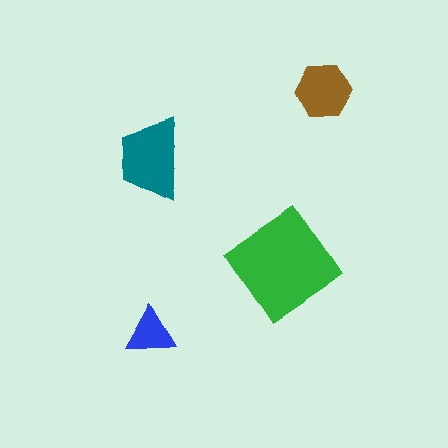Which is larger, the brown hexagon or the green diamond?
The green diamond.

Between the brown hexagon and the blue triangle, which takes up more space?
The brown hexagon.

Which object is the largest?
The green diamond.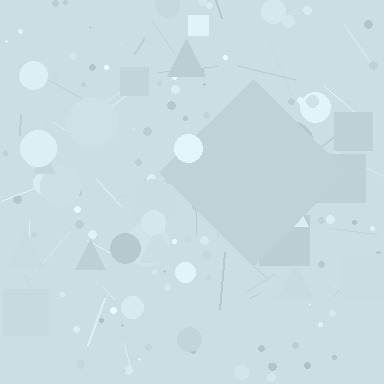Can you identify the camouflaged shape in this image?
The camouflaged shape is a diamond.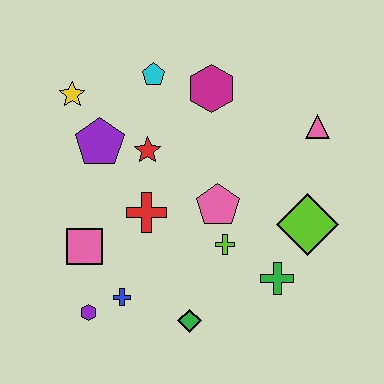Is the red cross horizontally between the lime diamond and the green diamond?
No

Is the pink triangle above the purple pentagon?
Yes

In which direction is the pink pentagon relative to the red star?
The pink pentagon is to the right of the red star.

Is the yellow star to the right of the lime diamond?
No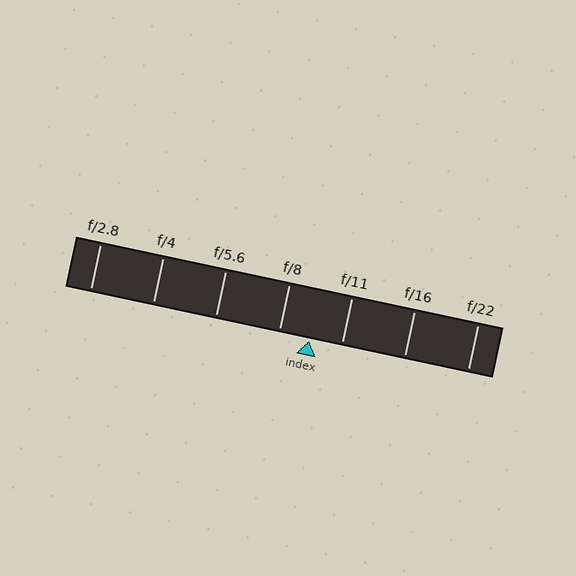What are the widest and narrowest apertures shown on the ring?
The widest aperture shown is f/2.8 and the narrowest is f/22.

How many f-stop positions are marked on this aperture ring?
There are 7 f-stop positions marked.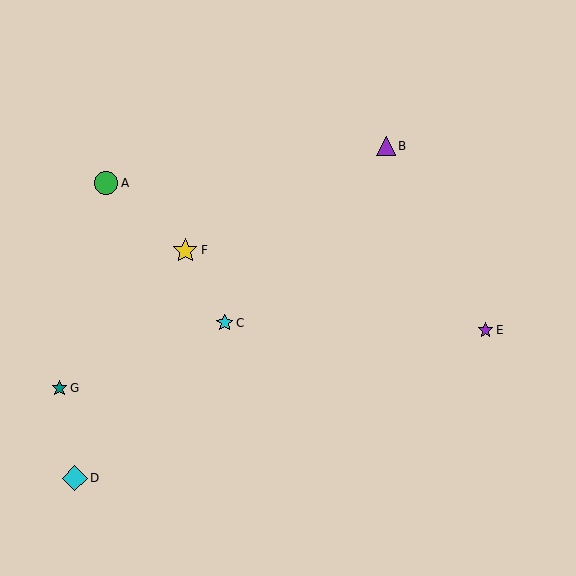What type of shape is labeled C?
Shape C is a cyan star.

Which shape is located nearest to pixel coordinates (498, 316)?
The purple star (labeled E) at (486, 330) is nearest to that location.